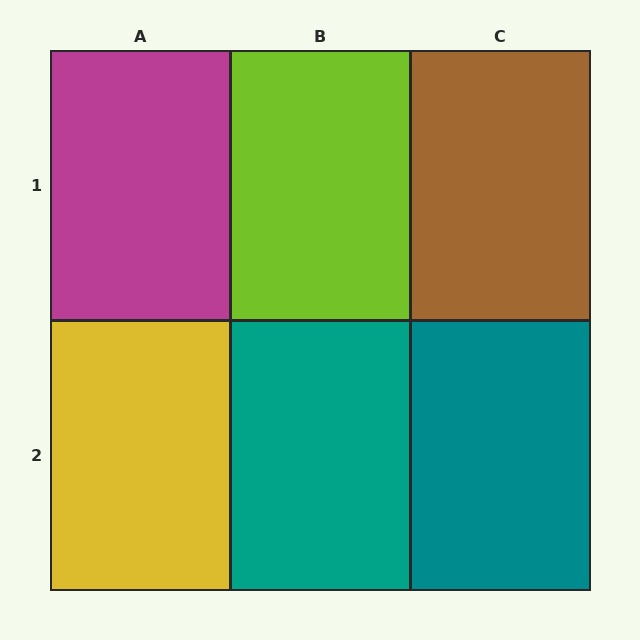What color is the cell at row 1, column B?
Lime.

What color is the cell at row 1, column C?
Brown.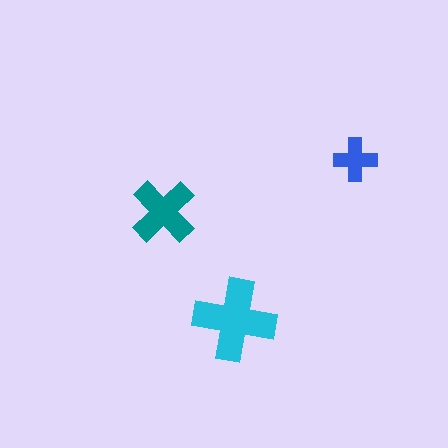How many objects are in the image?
There are 3 objects in the image.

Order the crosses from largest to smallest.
the cyan one, the teal one, the blue one.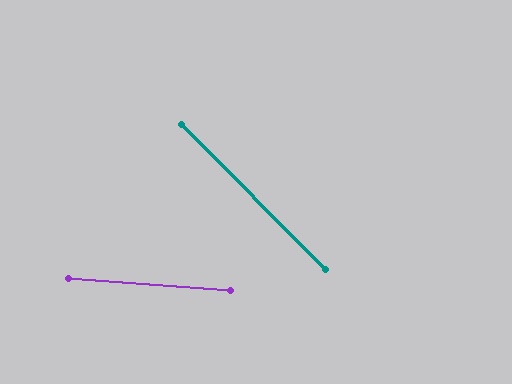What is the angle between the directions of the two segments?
Approximately 41 degrees.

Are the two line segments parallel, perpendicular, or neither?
Neither parallel nor perpendicular — they differ by about 41°.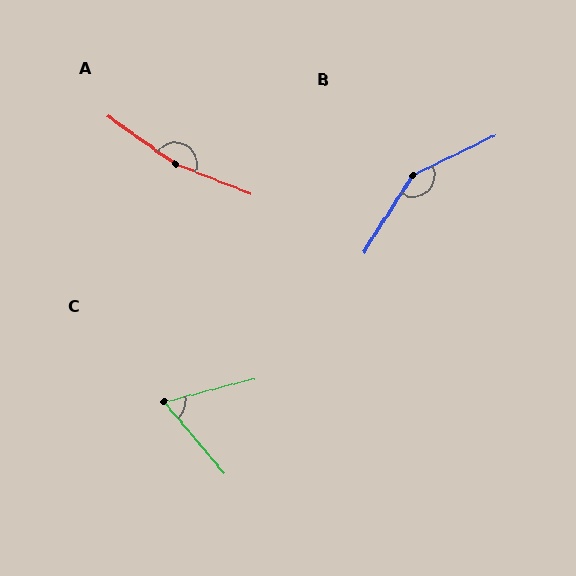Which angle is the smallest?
C, at approximately 64 degrees.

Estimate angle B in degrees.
Approximately 149 degrees.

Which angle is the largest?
A, at approximately 166 degrees.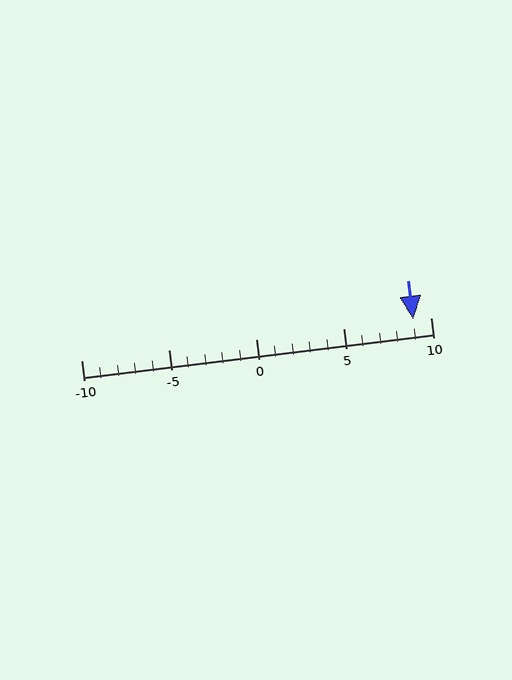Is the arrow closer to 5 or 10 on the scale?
The arrow is closer to 10.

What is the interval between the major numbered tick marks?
The major tick marks are spaced 5 units apart.